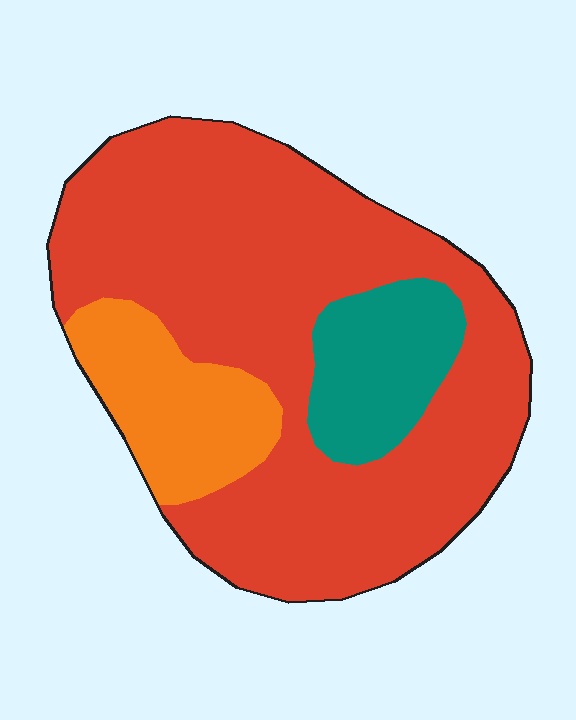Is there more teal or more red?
Red.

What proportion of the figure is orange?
Orange takes up less than a sixth of the figure.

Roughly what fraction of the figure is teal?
Teal takes up about one eighth (1/8) of the figure.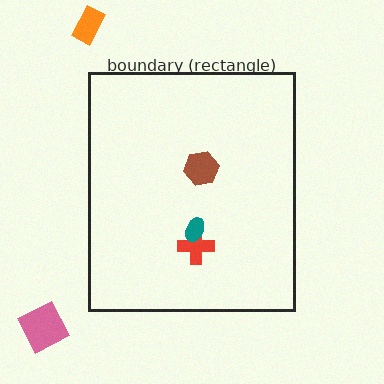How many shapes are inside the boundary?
3 inside, 2 outside.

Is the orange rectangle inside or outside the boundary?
Outside.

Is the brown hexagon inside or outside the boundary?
Inside.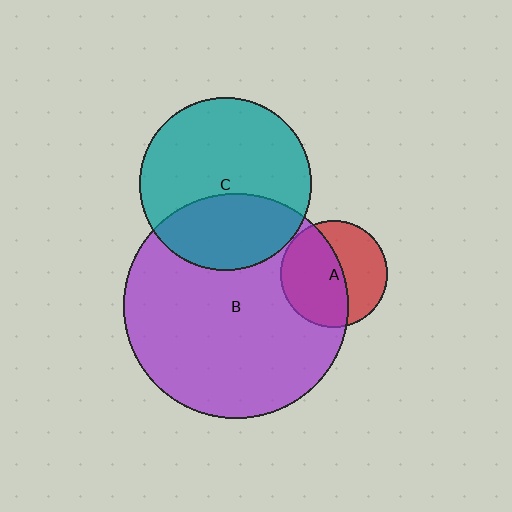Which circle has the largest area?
Circle B (purple).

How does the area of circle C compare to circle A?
Approximately 2.6 times.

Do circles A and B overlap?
Yes.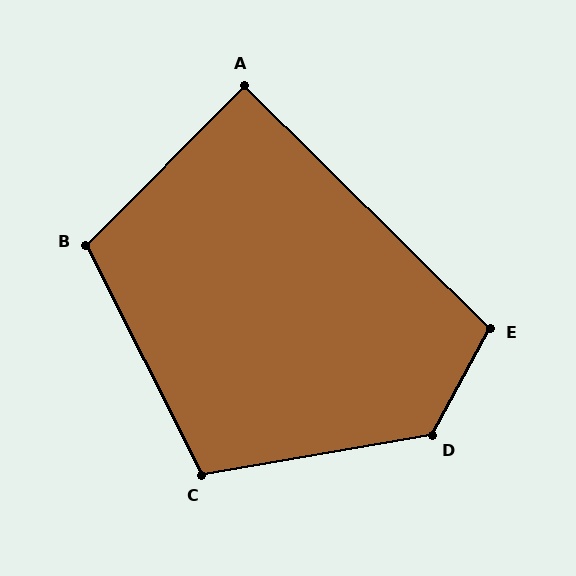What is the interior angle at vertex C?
Approximately 107 degrees (obtuse).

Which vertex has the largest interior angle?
D, at approximately 128 degrees.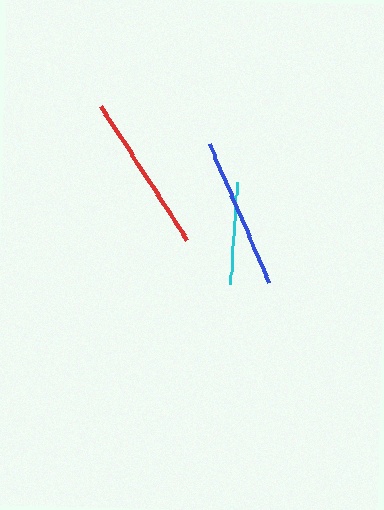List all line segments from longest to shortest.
From longest to shortest: red, blue, cyan.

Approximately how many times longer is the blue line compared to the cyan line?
The blue line is approximately 1.5 times the length of the cyan line.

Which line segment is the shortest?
The cyan line is the shortest at approximately 102 pixels.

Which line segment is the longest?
The red line is the longest at approximately 160 pixels.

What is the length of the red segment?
The red segment is approximately 160 pixels long.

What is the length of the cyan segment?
The cyan segment is approximately 102 pixels long.